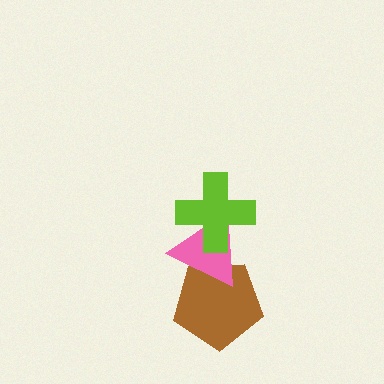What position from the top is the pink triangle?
The pink triangle is 2nd from the top.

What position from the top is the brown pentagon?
The brown pentagon is 3rd from the top.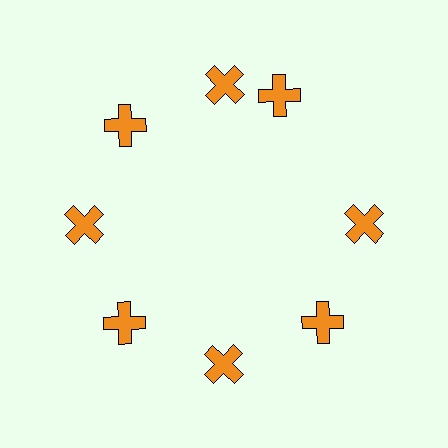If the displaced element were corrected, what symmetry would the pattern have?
It would have 8-fold rotational symmetry — the pattern would map onto itself every 45 degrees.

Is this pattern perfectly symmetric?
No. The 8 orange crosses are arranged in a ring, but one element near the 2 o'clock position is rotated out of alignment along the ring, breaking the 8-fold rotational symmetry.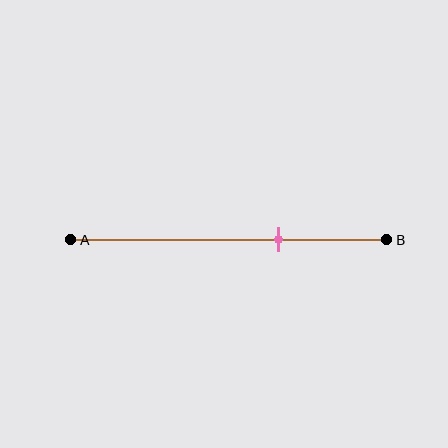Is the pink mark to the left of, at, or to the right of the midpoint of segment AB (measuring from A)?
The pink mark is to the right of the midpoint of segment AB.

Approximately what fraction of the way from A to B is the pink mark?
The pink mark is approximately 65% of the way from A to B.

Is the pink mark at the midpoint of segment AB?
No, the mark is at about 65% from A, not at the 50% midpoint.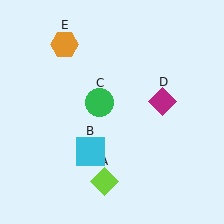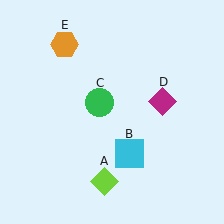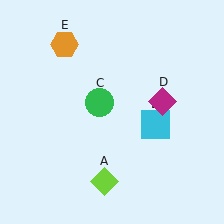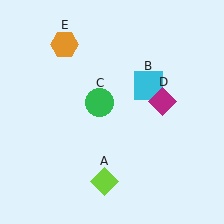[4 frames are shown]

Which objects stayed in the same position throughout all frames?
Lime diamond (object A) and green circle (object C) and magenta diamond (object D) and orange hexagon (object E) remained stationary.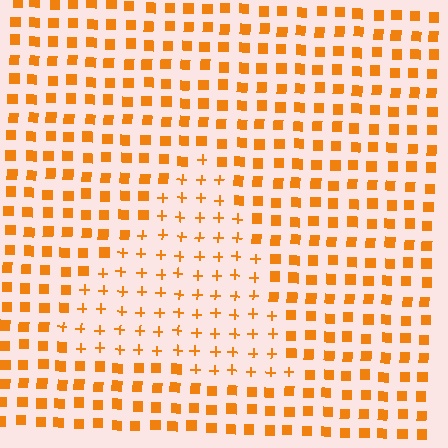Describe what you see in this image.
The image is filled with small orange elements arranged in a uniform grid. A triangle-shaped region contains plus signs, while the surrounding area contains squares. The boundary is defined purely by the change in element shape.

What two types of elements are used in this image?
The image uses plus signs inside the triangle region and squares outside it.